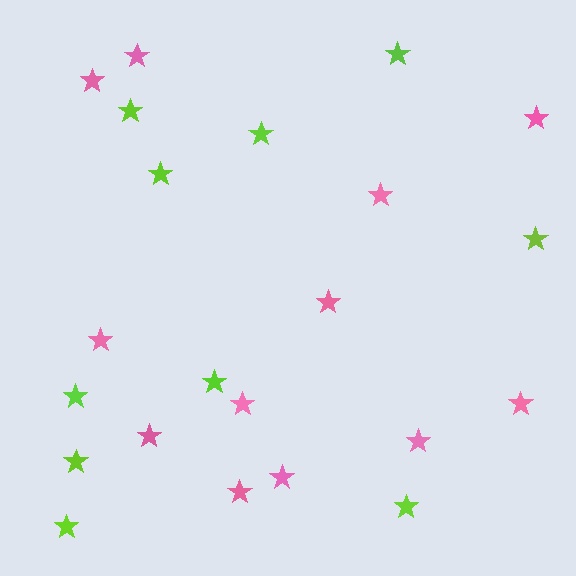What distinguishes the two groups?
There are 2 groups: one group of pink stars (12) and one group of lime stars (10).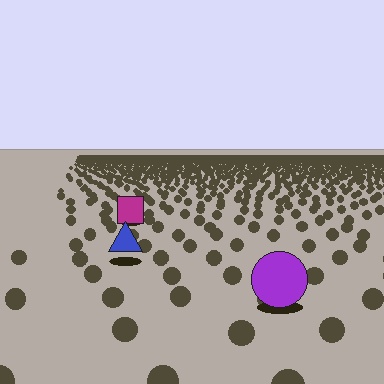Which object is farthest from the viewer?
The magenta square is farthest from the viewer. It appears smaller and the ground texture around it is denser.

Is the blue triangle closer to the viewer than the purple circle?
No. The purple circle is closer — you can tell from the texture gradient: the ground texture is coarser near it.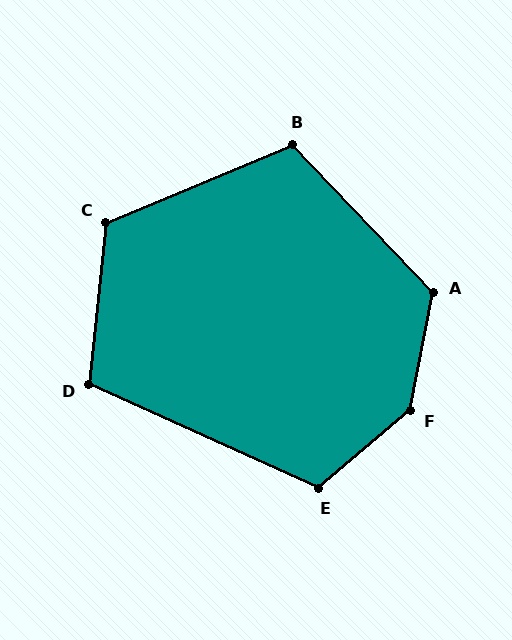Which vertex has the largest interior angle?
F, at approximately 141 degrees.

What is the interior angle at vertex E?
Approximately 116 degrees (obtuse).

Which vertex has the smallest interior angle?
D, at approximately 108 degrees.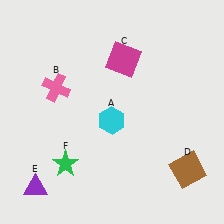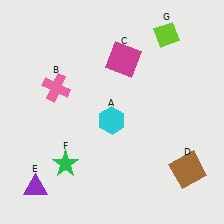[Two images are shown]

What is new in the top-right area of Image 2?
A lime diamond (G) was added in the top-right area of Image 2.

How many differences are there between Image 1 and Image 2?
There is 1 difference between the two images.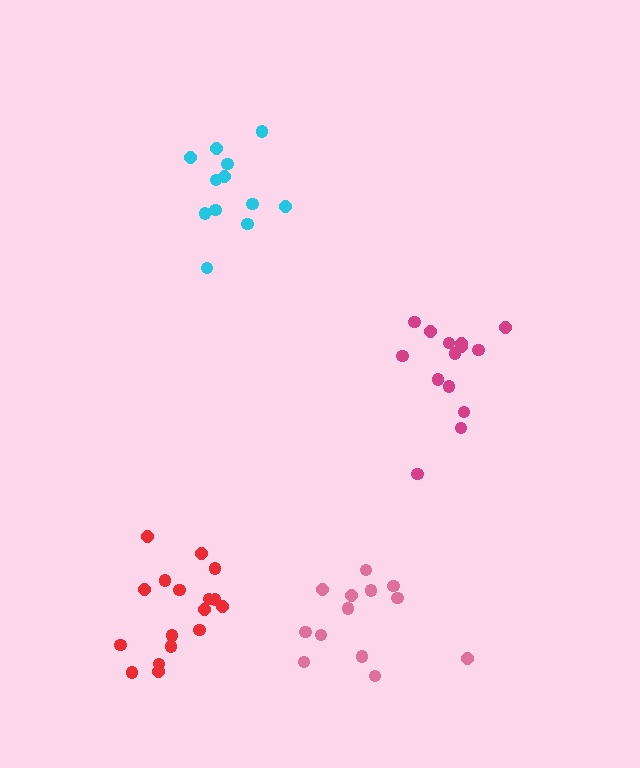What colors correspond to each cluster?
The clusters are colored: pink, cyan, red, magenta.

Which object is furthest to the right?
The magenta cluster is rightmost.